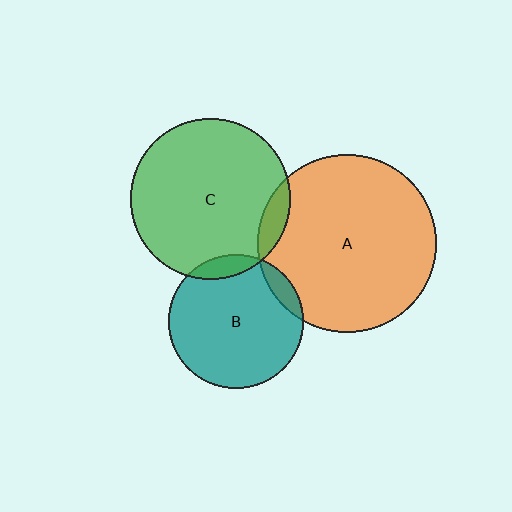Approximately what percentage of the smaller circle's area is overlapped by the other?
Approximately 10%.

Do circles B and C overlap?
Yes.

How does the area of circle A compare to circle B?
Approximately 1.8 times.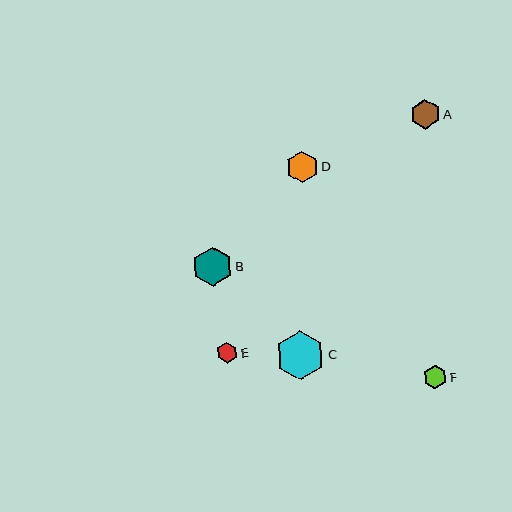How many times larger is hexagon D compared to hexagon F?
Hexagon D is approximately 1.3 times the size of hexagon F.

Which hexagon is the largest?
Hexagon C is the largest with a size of approximately 48 pixels.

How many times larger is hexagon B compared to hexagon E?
Hexagon B is approximately 1.9 times the size of hexagon E.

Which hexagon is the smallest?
Hexagon E is the smallest with a size of approximately 21 pixels.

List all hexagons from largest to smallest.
From largest to smallest: C, B, D, A, F, E.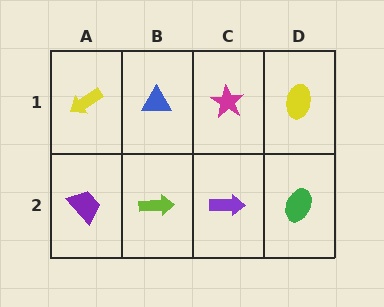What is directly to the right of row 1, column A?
A blue triangle.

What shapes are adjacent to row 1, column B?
A lime arrow (row 2, column B), a yellow arrow (row 1, column A), a magenta star (row 1, column C).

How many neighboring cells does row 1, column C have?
3.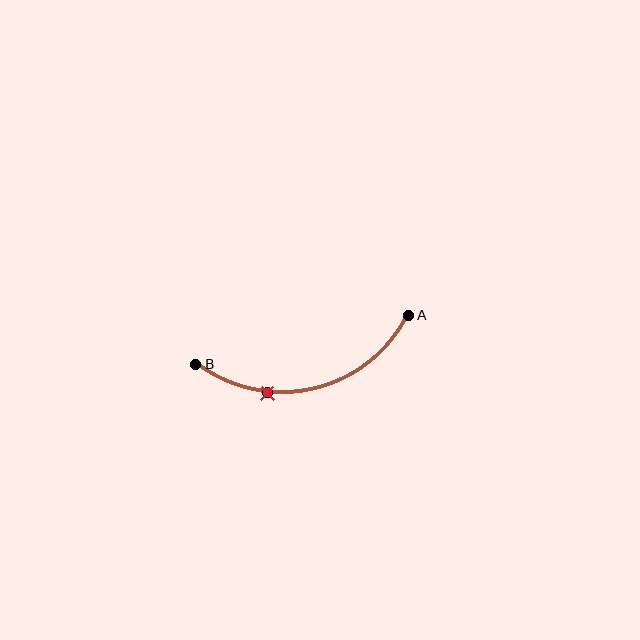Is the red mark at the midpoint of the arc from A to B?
No. The red mark lies on the arc but is closer to endpoint B. The arc midpoint would be at the point on the curve equidistant along the arc from both A and B.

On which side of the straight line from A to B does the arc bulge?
The arc bulges below the straight line connecting A and B.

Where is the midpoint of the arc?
The arc midpoint is the point on the curve farthest from the straight line joining A and B. It sits below that line.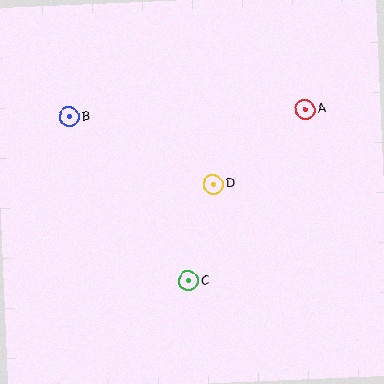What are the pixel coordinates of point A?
Point A is at (305, 109).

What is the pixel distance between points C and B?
The distance between C and B is 203 pixels.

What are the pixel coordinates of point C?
Point C is at (189, 281).